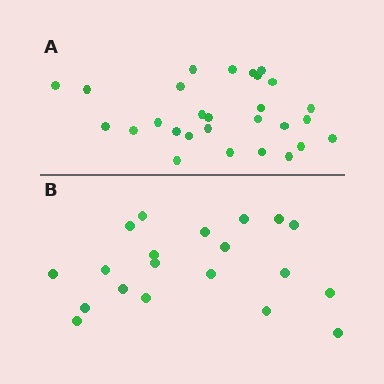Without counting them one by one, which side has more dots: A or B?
Region A (the top region) has more dots.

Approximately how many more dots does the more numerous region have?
Region A has roughly 8 or so more dots than region B.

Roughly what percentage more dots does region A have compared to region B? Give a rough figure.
About 40% more.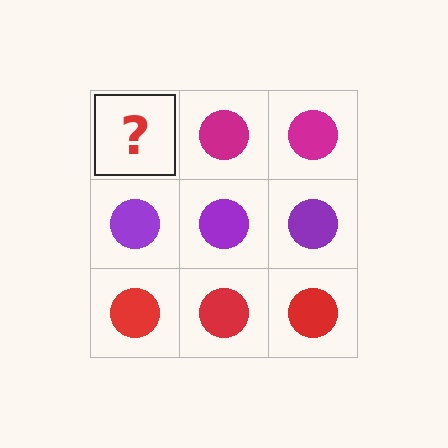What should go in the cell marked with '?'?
The missing cell should contain a magenta circle.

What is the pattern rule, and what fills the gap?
The rule is that each row has a consistent color. The gap should be filled with a magenta circle.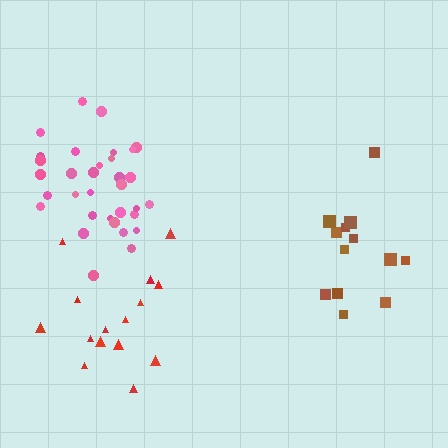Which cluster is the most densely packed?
Pink.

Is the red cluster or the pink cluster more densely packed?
Pink.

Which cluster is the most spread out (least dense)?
Red.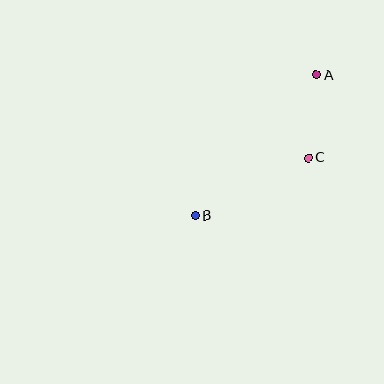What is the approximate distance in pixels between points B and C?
The distance between B and C is approximately 127 pixels.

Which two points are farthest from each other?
Points A and B are farthest from each other.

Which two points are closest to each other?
Points A and C are closest to each other.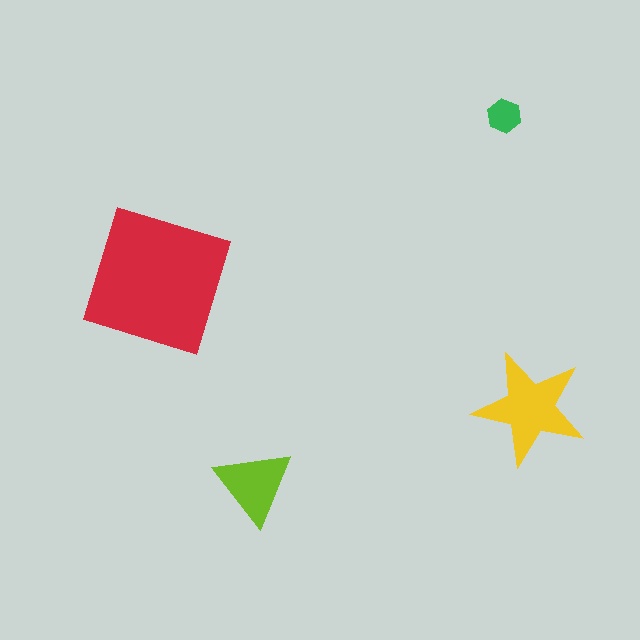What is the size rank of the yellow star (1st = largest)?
2nd.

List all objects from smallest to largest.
The green hexagon, the lime triangle, the yellow star, the red square.